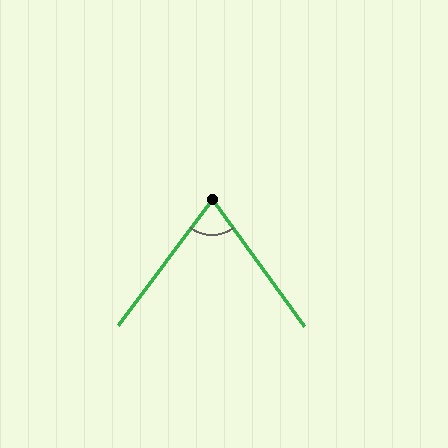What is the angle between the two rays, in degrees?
Approximately 72 degrees.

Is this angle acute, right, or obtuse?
It is acute.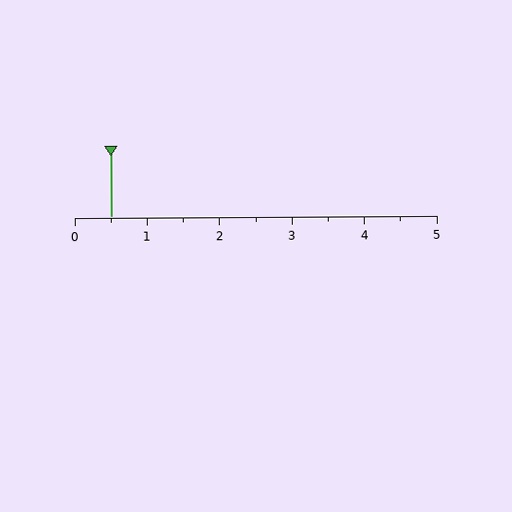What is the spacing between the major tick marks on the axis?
The major ticks are spaced 1 apart.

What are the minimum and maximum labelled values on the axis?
The axis runs from 0 to 5.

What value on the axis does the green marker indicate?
The marker indicates approximately 0.5.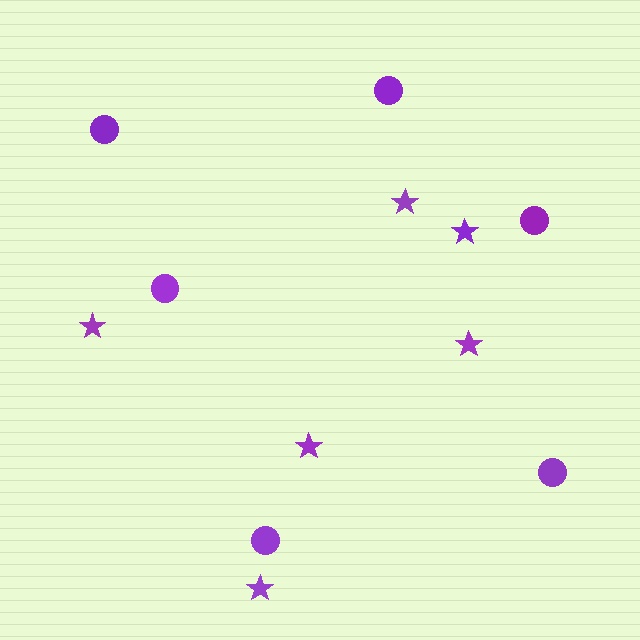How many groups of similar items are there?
There are 2 groups: one group of stars (6) and one group of circles (6).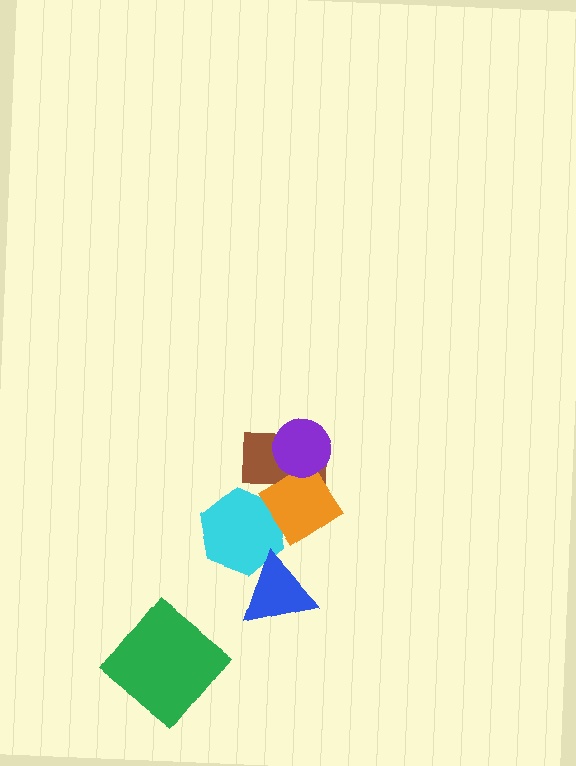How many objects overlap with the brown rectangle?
2 objects overlap with the brown rectangle.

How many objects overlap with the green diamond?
0 objects overlap with the green diamond.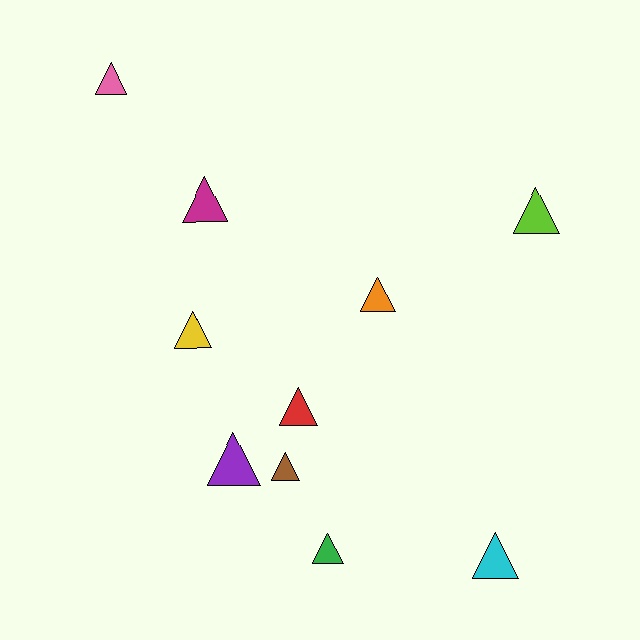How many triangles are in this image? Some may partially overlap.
There are 10 triangles.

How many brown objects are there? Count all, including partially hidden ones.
There is 1 brown object.